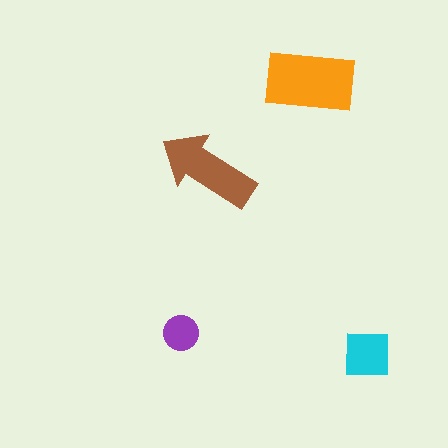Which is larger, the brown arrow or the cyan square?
The brown arrow.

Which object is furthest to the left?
The purple circle is leftmost.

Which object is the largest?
The orange rectangle.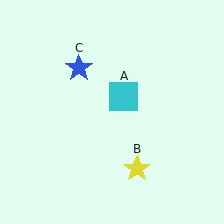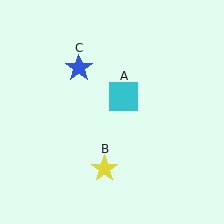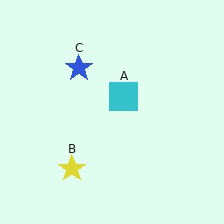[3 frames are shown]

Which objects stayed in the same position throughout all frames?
Cyan square (object A) and blue star (object C) remained stationary.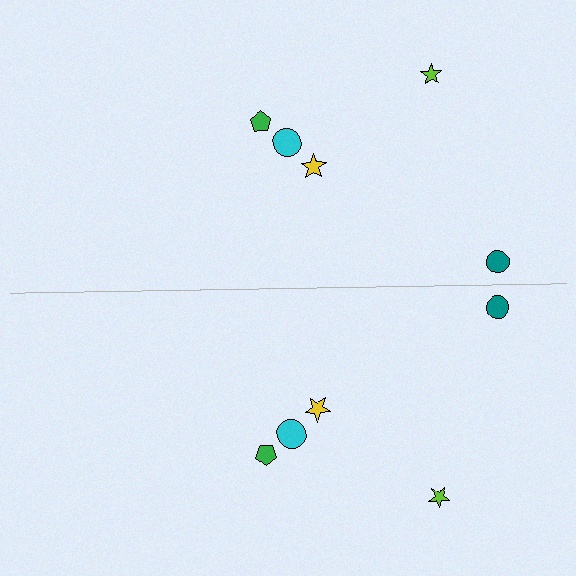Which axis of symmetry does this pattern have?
The pattern has a horizontal axis of symmetry running through the center of the image.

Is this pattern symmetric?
Yes, this pattern has bilateral (reflection) symmetry.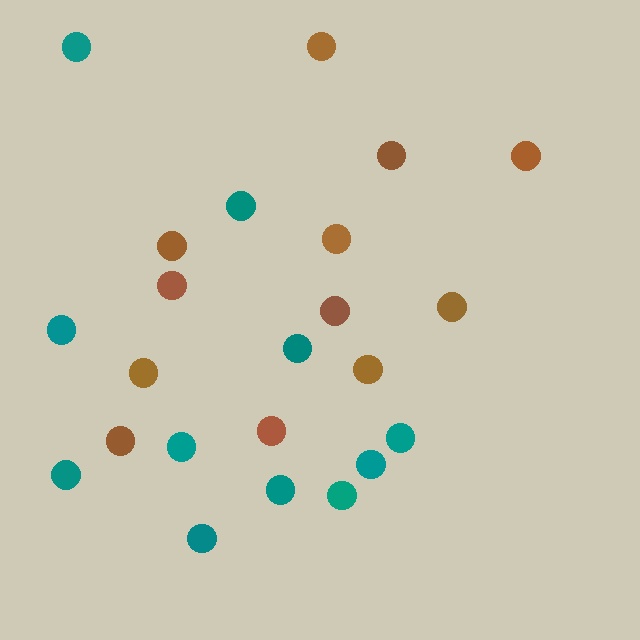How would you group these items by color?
There are 2 groups: one group of brown circles (12) and one group of teal circles (11).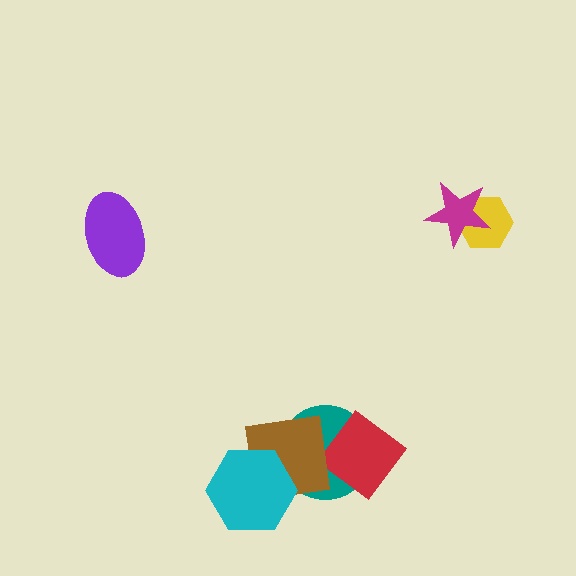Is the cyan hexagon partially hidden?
No, no other shape covers it.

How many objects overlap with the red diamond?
1 object overlaps with the red diamond.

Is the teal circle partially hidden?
Yes, it is partially covered by another shape.